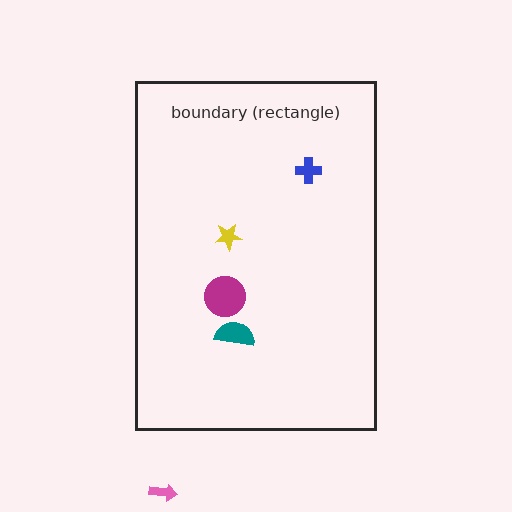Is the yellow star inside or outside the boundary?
Inside.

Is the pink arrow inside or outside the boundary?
Outside.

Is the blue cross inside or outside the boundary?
Inside.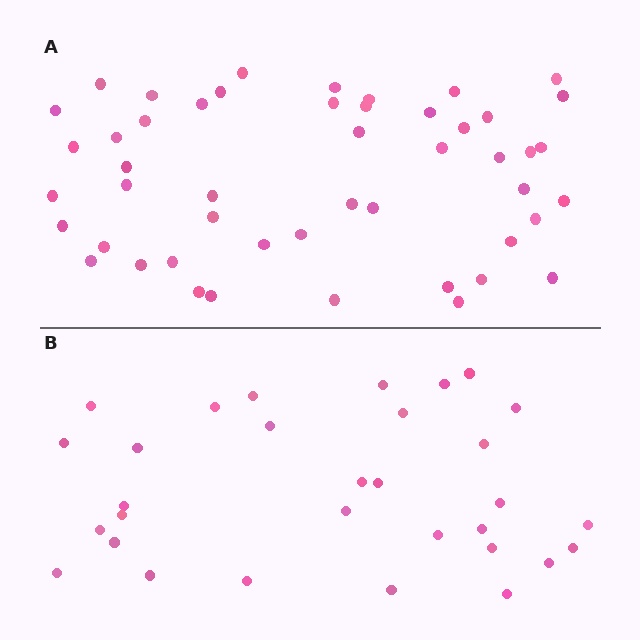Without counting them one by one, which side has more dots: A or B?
Region A (the top region) has more dots.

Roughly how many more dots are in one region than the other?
Region A has approximately 20 more dots than region B.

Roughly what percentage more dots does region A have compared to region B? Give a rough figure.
About 60% more.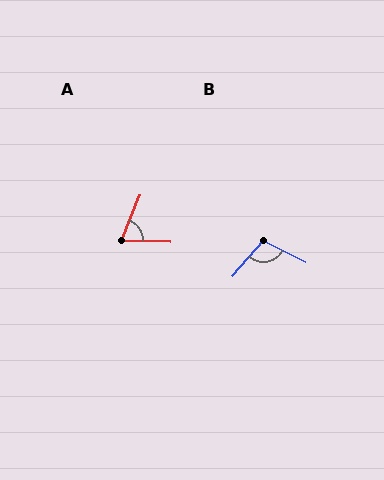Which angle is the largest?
B, at approximately 103 degrees.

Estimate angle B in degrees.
Approximately 103 degrees.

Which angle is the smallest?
A, at approximately 70 degrees.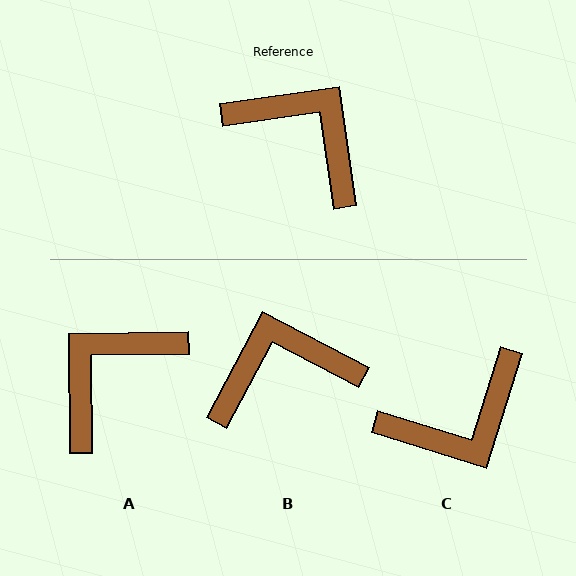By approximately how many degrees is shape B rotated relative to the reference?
Approximately 54 degrees counter-clockwise.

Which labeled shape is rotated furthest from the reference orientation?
C, about 116 degrees away.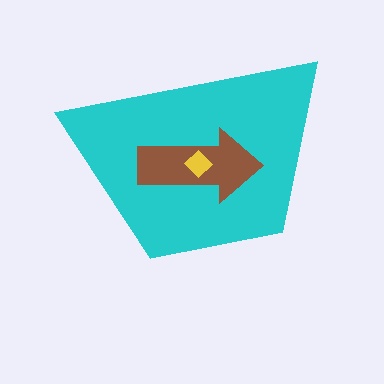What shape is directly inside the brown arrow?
The yellow diamond.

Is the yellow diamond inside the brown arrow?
Yes.